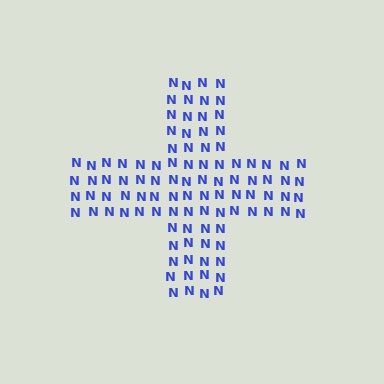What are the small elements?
The small elements are letter N's.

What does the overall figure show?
The overall figure shows a cross.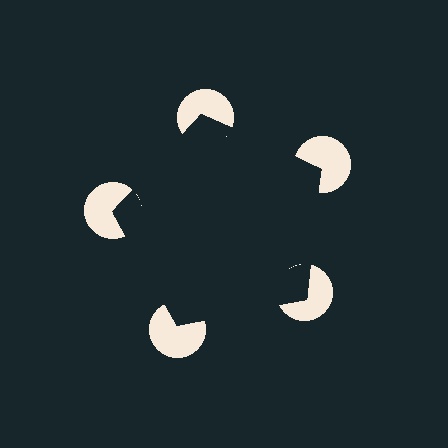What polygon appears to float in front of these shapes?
An illusory pentagon — its edges are inferred from the aligned wedge cuts in the pac-man discs, not physically drawn.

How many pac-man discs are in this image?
There are 5 — one at each vertex of the illusory pentagon.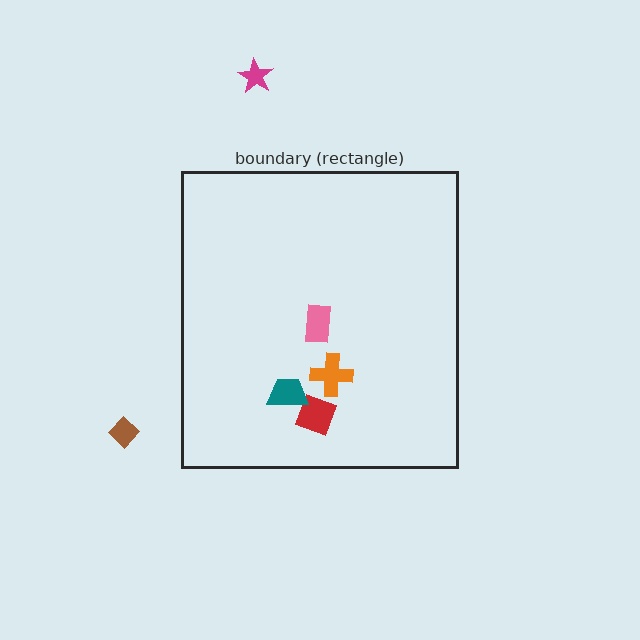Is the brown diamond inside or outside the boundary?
Outside.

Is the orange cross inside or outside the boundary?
Inside.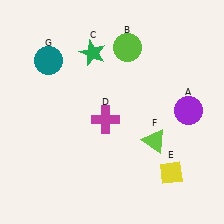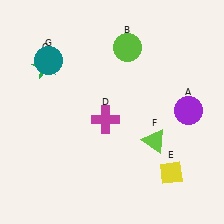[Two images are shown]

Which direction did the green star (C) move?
The green star (C) moved left.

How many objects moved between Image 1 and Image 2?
1 object moved between the two images.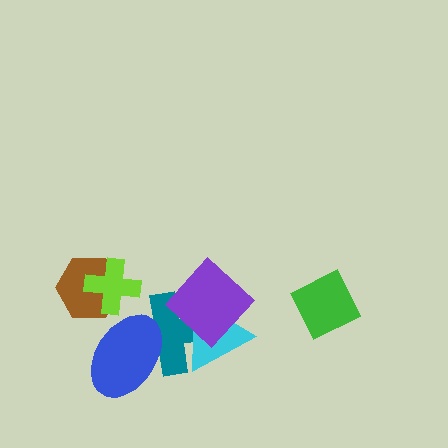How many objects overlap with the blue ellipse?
1 object overlaps with the blue ellipse.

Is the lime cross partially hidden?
No, no other shape covers it.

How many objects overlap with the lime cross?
1 object overlaps with the lime cross.